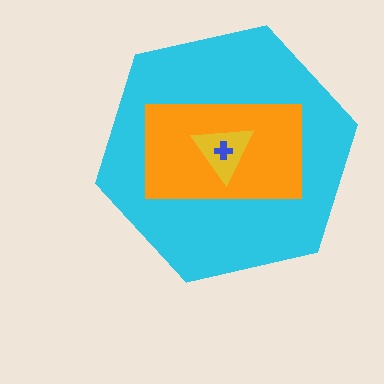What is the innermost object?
The blue cross.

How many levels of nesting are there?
4.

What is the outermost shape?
The cyan hexagon.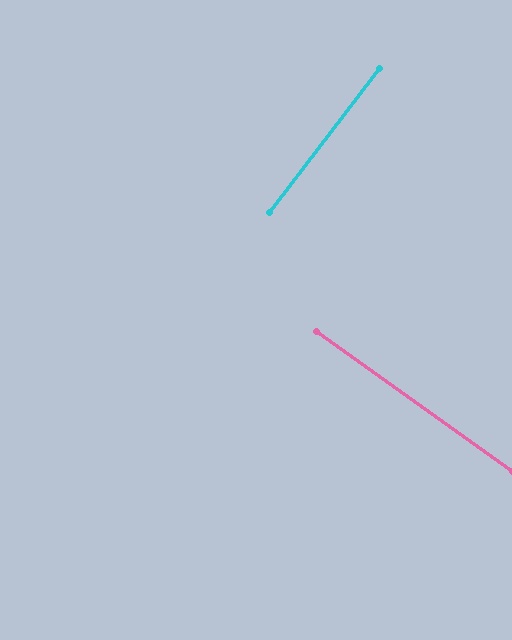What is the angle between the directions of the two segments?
Approximately 88 degrees.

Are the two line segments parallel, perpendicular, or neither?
Perpendicular — they meet at approximately 88°.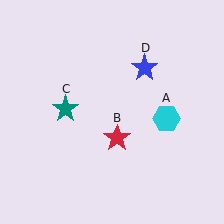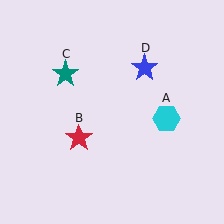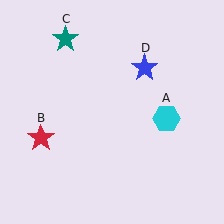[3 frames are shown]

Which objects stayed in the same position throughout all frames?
Cyan hexagon (object A) and blue star (object D) remained stationary.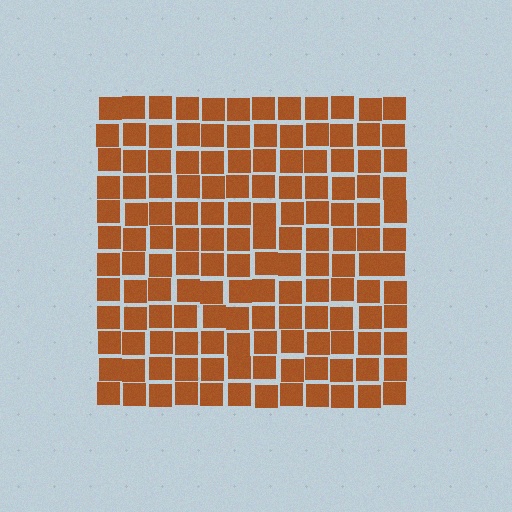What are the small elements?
The small elements are squares.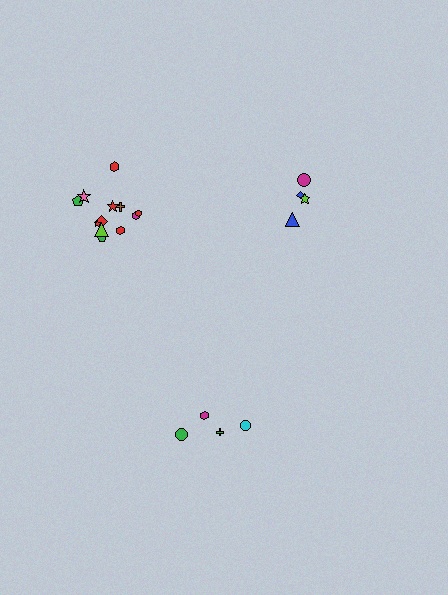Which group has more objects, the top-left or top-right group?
The top-left group.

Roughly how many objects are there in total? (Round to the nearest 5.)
Roughly 20 objects in total.